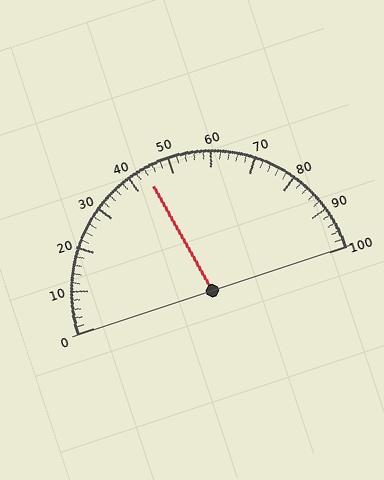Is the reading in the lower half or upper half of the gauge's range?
The reading is in the lower half of the range (0 to 100).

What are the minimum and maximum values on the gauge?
The gauge ranges from 0 to 100.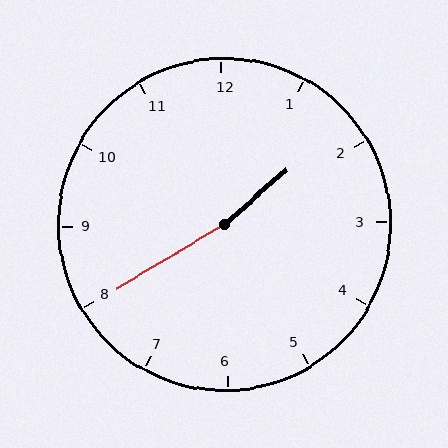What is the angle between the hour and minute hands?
Approximately 170 degrees.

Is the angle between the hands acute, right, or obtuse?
It is obtuse.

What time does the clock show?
1:40.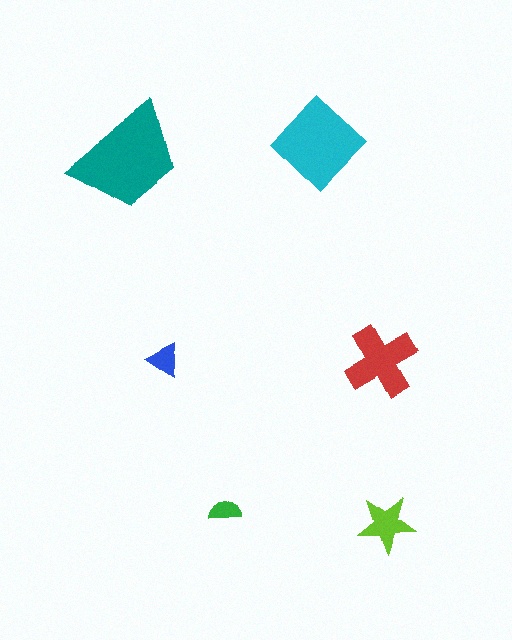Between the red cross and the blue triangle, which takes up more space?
The red cross.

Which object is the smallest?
The green semicircle.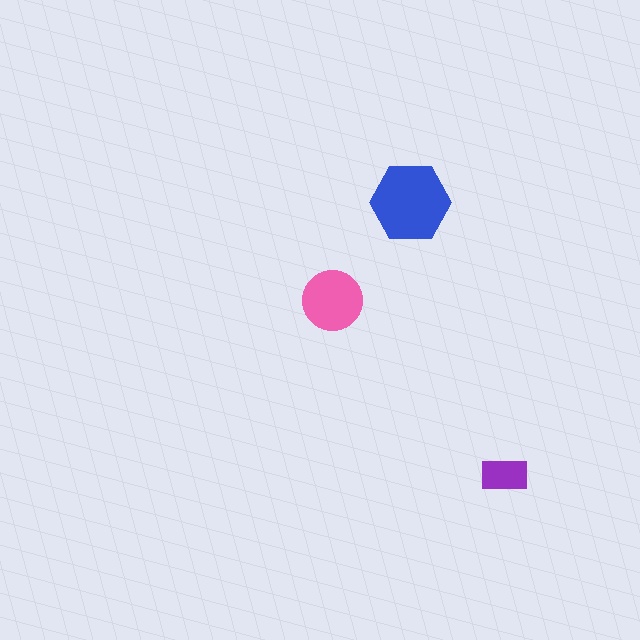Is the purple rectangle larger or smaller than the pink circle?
Smaller.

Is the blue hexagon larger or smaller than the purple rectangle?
Larger.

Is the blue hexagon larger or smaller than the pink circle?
Larger.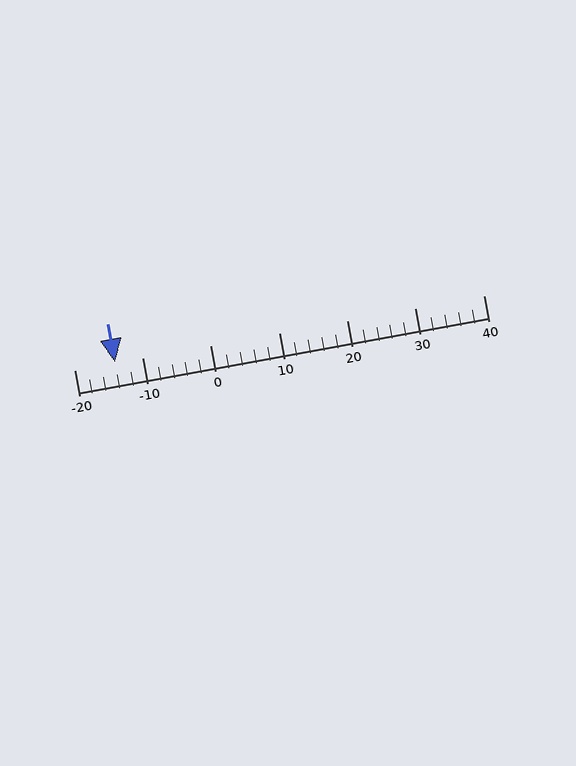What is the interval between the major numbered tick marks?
The major tick marks are spaced 10 units apart.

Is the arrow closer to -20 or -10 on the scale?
The arrow is closer to -10.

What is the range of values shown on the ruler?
The ruler shows values from -20 to 40.